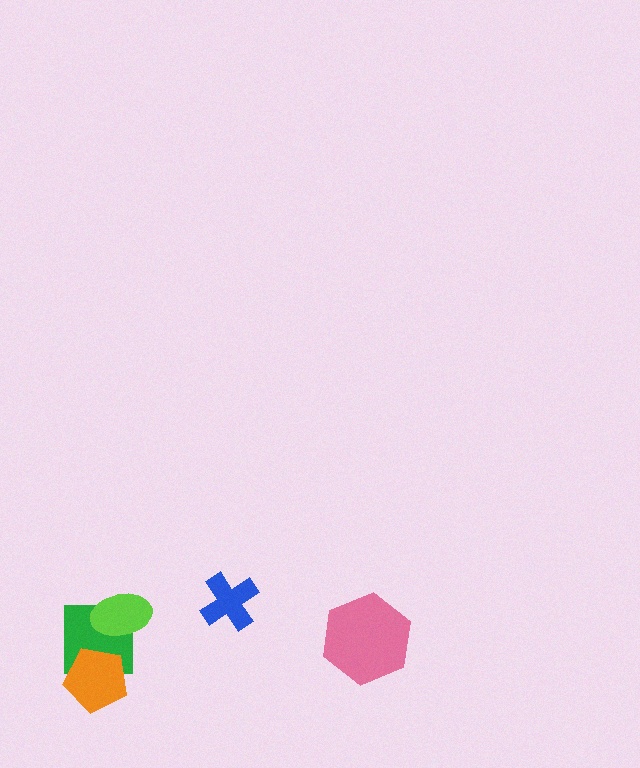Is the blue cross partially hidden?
No, no other shape covers it.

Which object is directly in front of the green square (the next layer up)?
The orange pentagon is directly in front of the green square.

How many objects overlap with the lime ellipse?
1 object overlaps with the lime ellipse.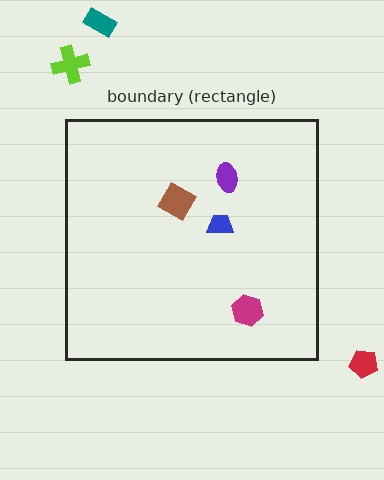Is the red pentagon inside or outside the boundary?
Outside.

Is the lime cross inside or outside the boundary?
Outside.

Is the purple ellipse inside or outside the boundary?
Inside.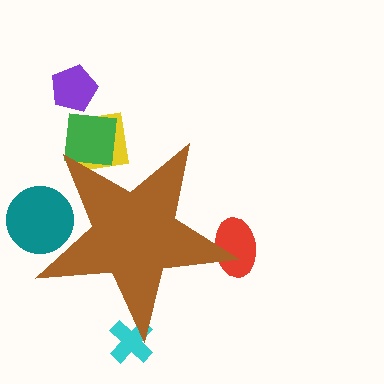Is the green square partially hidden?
Yes, the green square is partially hidden behind the brown star.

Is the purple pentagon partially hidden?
No, the purple pentagon is fully visible.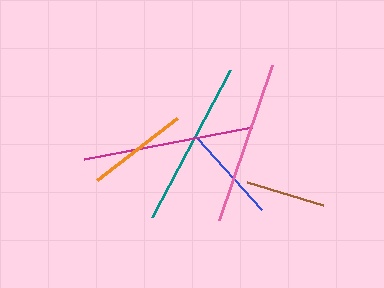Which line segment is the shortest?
The brown line is the shortest at approximately 79 pixels.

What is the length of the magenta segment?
The magenta segment is approximately 171 pixels long.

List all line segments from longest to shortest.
From longest to shortest: magenta, teal, pink, orange, blue, brown.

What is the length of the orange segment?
The orange segment is approximately 101 pixels long.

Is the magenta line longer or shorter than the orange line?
The magenta line is longer than the orange line.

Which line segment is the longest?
The magenta line is the longest at approximately 171 pixels.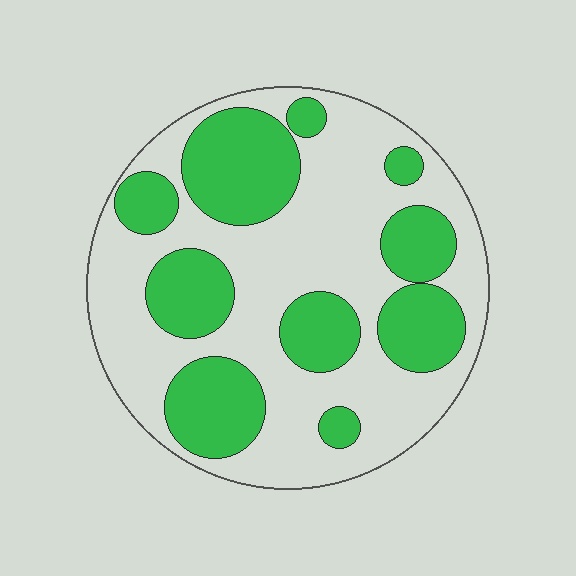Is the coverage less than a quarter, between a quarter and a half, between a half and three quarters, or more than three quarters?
Between a quarter and a half.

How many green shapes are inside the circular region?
10.